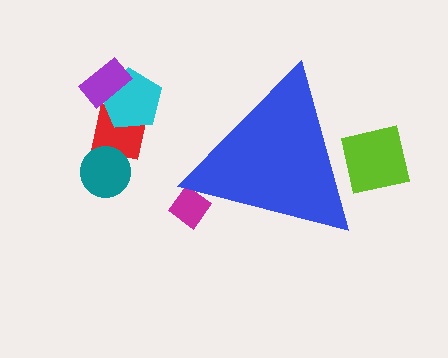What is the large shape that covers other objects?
A blue triangle.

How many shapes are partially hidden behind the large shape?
2 shapes are partially hidden.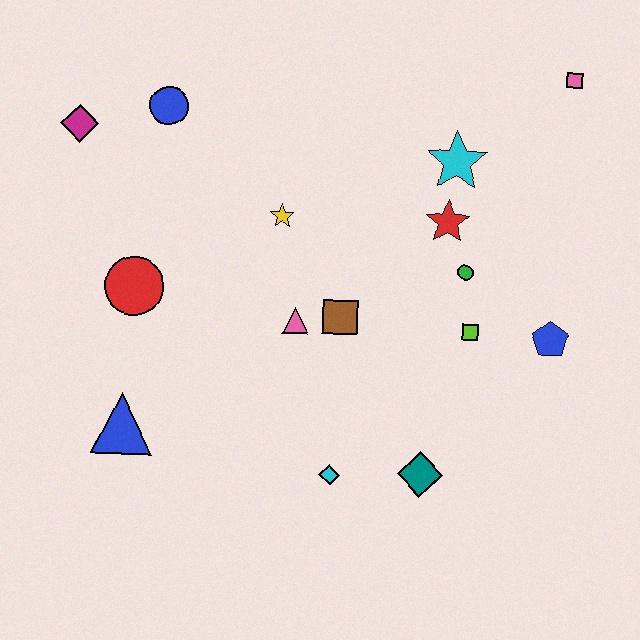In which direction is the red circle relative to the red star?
The red circle is to the left of the red star.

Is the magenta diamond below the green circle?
No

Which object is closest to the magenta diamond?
The blue circle is closest to the magenta diamond.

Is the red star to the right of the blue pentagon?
No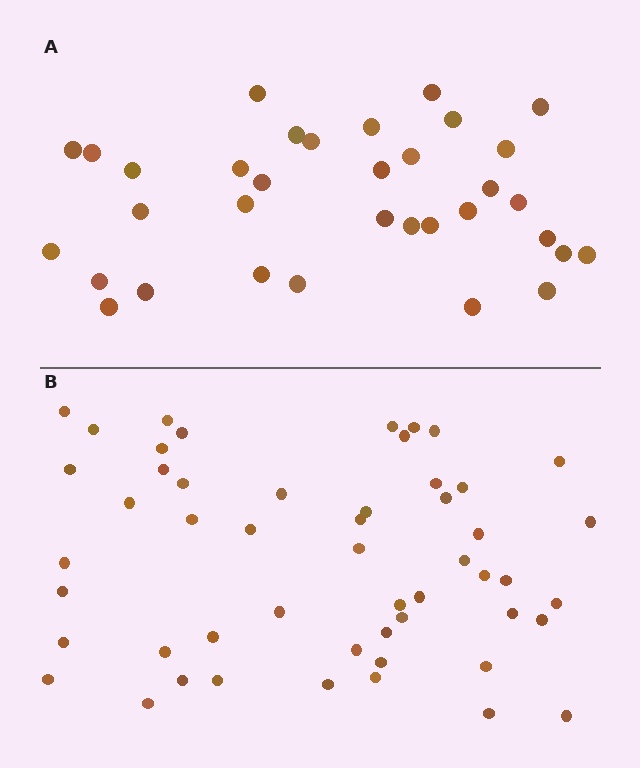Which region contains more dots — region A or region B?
Region B (the bottom region) has more dots.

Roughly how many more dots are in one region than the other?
Region B has approximately 20 more dots than region A.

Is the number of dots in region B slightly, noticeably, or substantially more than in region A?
Region B has substantially more. The ratio is roughly 1.5 to 1.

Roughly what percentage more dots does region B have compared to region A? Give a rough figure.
About 55% more.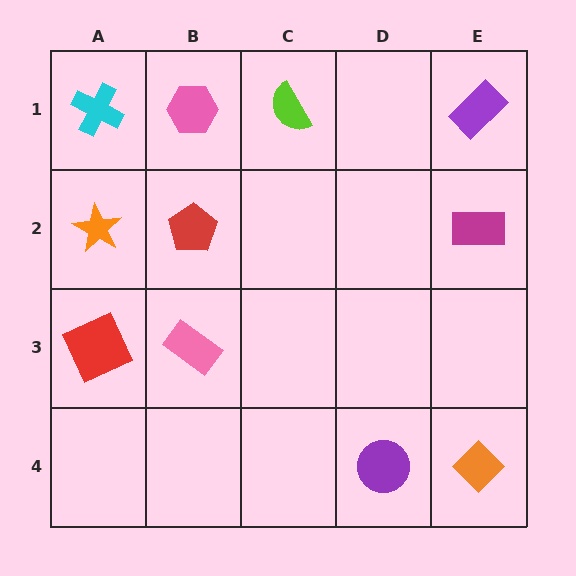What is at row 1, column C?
A lime semicircle.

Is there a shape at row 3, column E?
No, that cell is empty.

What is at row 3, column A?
A red square.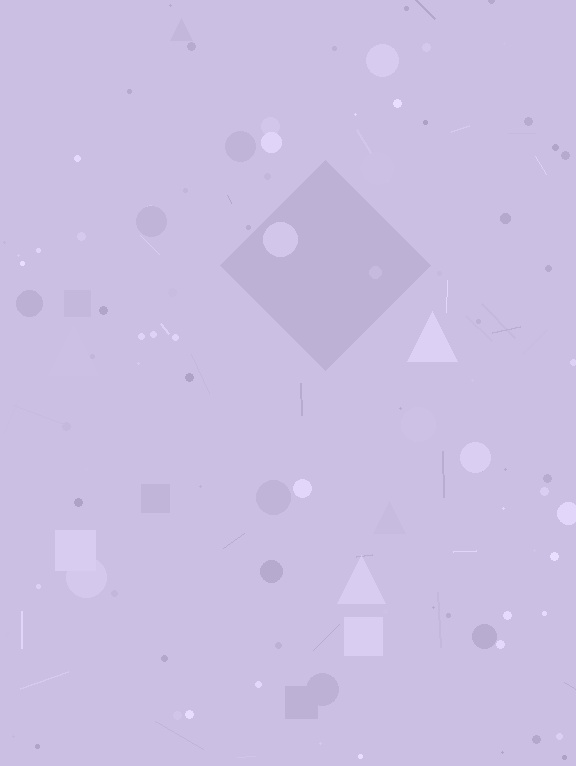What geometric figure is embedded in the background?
A diamond is embedded in the background.